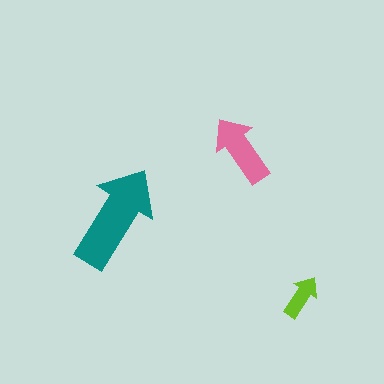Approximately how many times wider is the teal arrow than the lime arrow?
About 2.5 times wider.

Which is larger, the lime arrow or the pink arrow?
The pink one.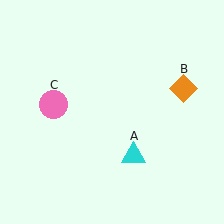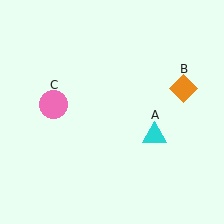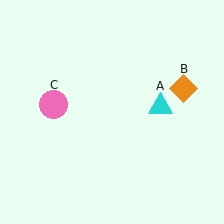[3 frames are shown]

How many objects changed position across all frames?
1 object changed position: cyan triangle (object A).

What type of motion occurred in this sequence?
The cyan triangle (object A) rotated counterclockwise around the center of the scene.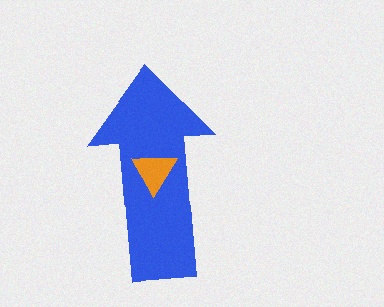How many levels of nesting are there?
2.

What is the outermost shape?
The blue arrow.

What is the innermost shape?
The orange triangle.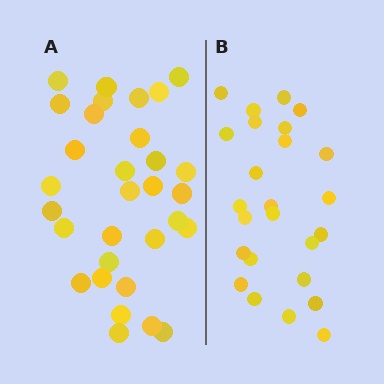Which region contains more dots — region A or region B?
Region A (the left region) has more dots.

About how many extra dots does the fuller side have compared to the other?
Region A has about 6 more dots than region B.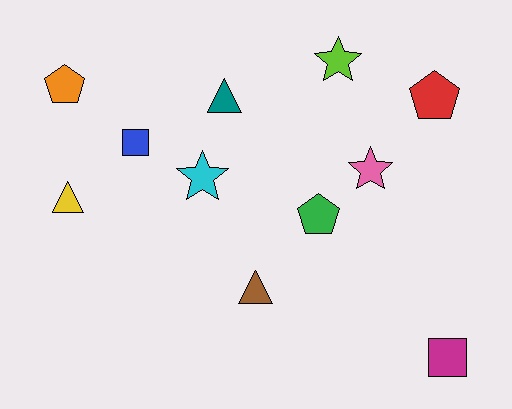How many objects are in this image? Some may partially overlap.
There are 11 objects.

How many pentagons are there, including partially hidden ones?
There are 3 pentagons.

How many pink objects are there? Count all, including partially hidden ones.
There is 1 pink object.